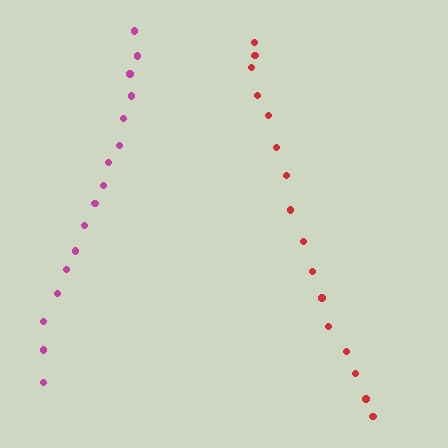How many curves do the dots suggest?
There are 2 distinct paths.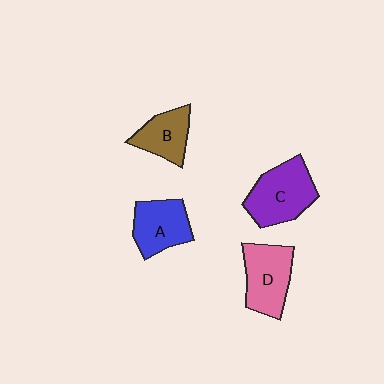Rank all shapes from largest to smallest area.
From largest to smallest: C (purple), D (pink), A (blue), B (brown).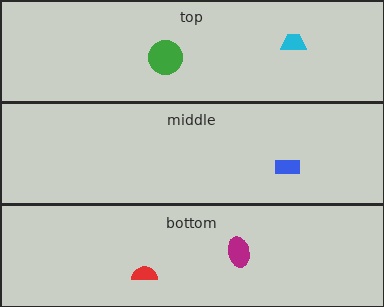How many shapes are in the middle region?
1.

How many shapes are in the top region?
2.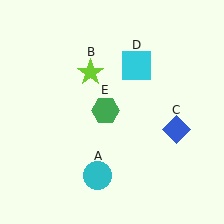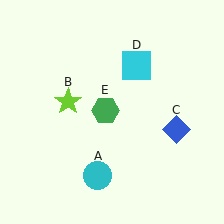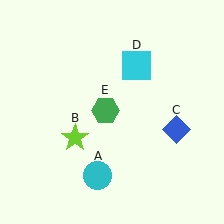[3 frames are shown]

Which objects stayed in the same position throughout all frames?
Cyan circle (object A) and blue diamond (object C) and cyan square (object D) and green hexagon (object E) remained stationary.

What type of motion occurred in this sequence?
The lime star (object B) rotated counterclockwise around the center of the scene.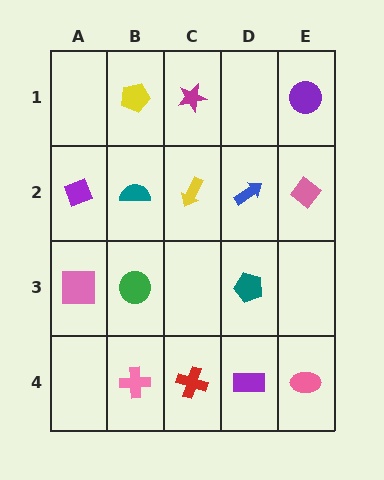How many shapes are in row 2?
5 shapes.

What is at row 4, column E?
A pink ellipse.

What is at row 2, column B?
A teal semicircle.